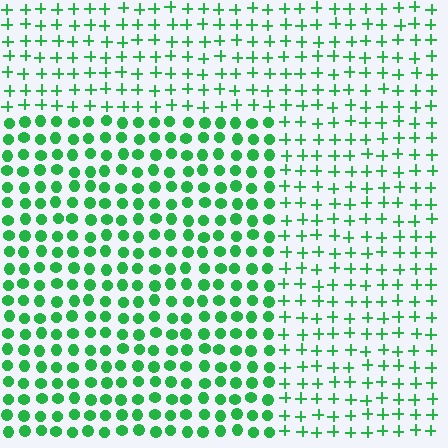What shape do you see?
I see a rectangle.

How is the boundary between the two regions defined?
The boundary is defined by a change in element shape: circles inside vs. plus signs outside. All elements share the same color and spacing.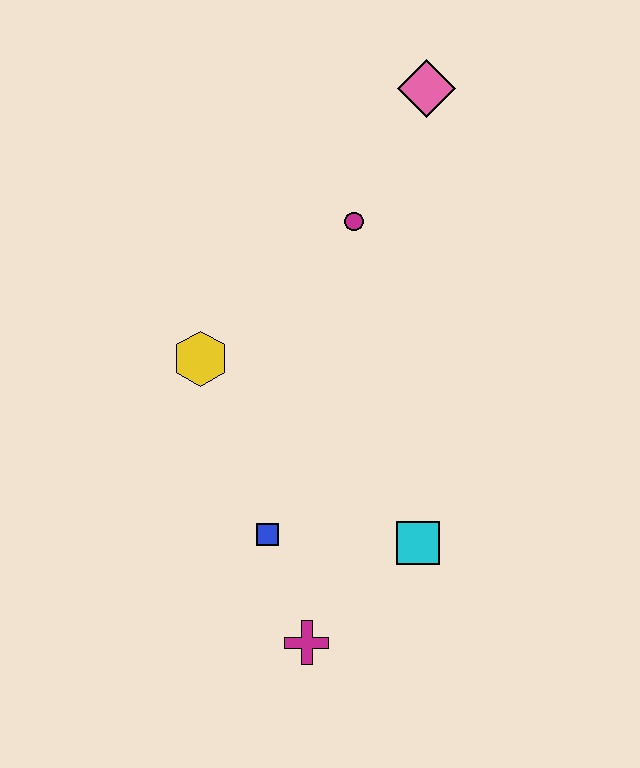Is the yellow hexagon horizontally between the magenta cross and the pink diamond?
No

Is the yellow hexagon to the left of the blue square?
Yes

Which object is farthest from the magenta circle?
The magenta cross is farthest from the magenta circle.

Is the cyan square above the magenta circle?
No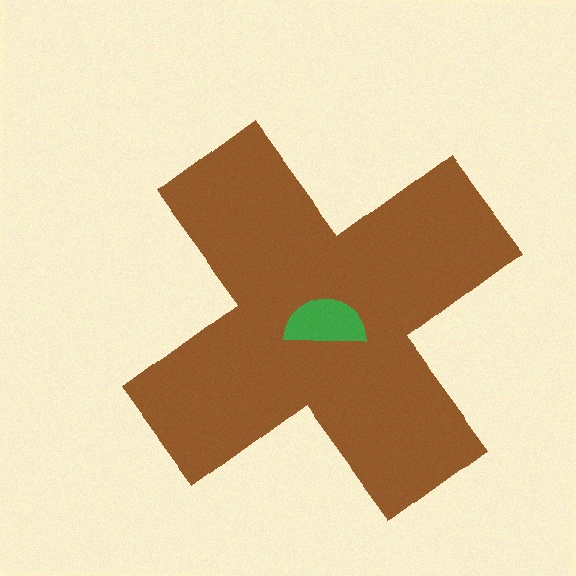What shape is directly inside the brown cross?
The green semicircle.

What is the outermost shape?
The brown cross.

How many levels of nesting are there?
2.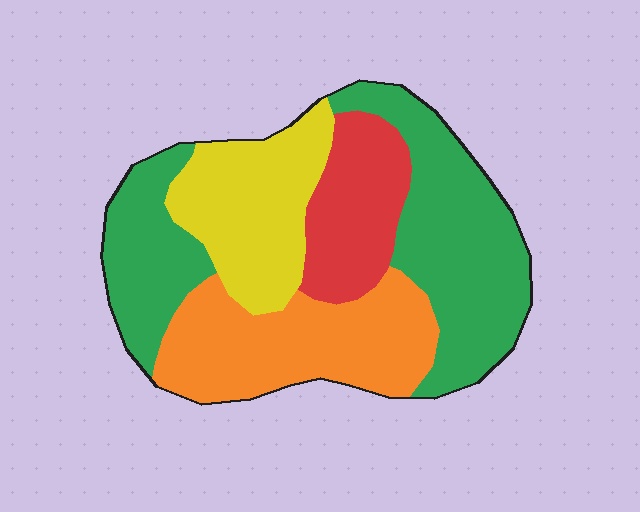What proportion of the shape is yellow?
Yellow covers 20% of the shape.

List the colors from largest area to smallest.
From largest to smallest: green, orange, yellow, red.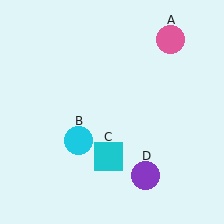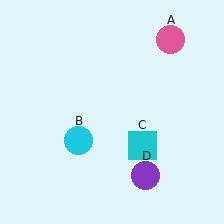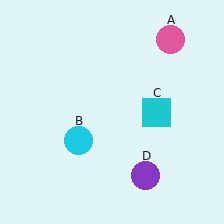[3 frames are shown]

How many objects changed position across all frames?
1 object changed position: cyan square (object C).